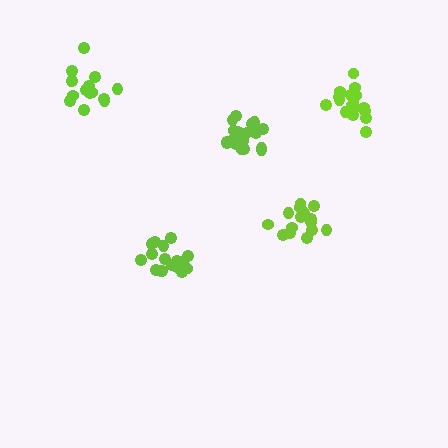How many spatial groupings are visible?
There are 5 spatial groupings.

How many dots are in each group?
Group 1: 18 dots, Group 2: 15 dots, Group 3: 21 dots, Group 4: 15 dots, Group 5: 18 dots (87 total).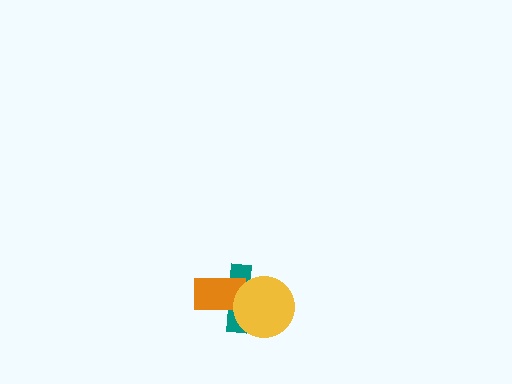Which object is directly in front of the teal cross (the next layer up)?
The orange rectangle is directly in front of the teal cross.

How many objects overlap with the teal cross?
2 objects overlap with the teal cross.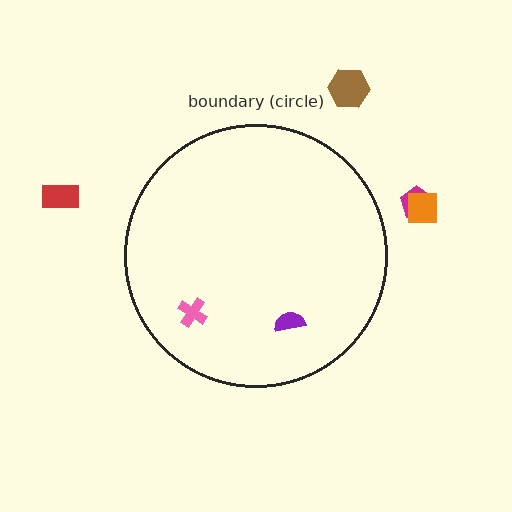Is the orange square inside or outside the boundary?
Outside.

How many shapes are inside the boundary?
2 inside, 4 outside.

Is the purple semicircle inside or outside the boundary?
Inside.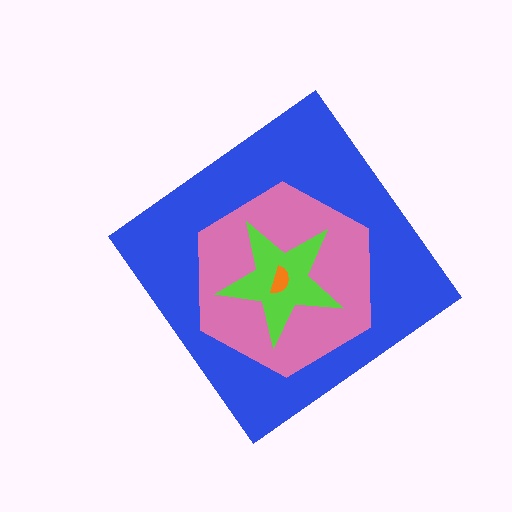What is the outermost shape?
The blue diamond.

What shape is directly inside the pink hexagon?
The lime star.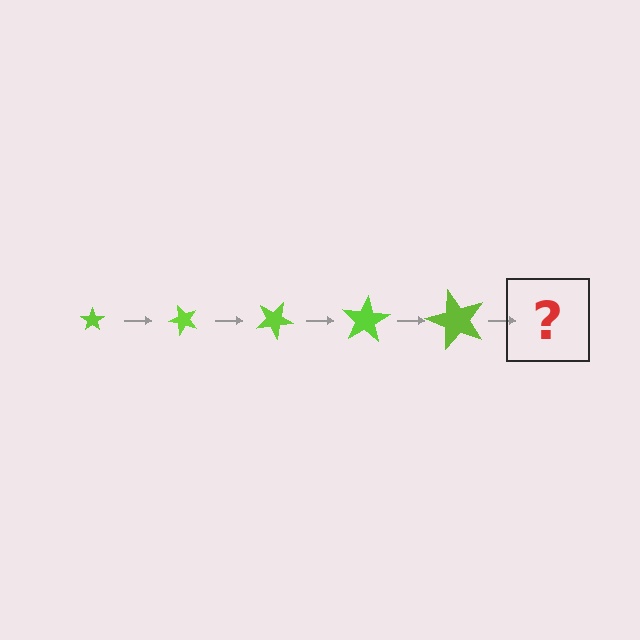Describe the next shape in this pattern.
It should be a star, larger than the previous one and rotated 250 degrees from the start.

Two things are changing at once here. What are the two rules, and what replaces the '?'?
The two rules are that the star grows larger each step and it rotates 50 degrees each step. The '?' should be a star, larger than the previous one and rotated 250 degrees from the start.